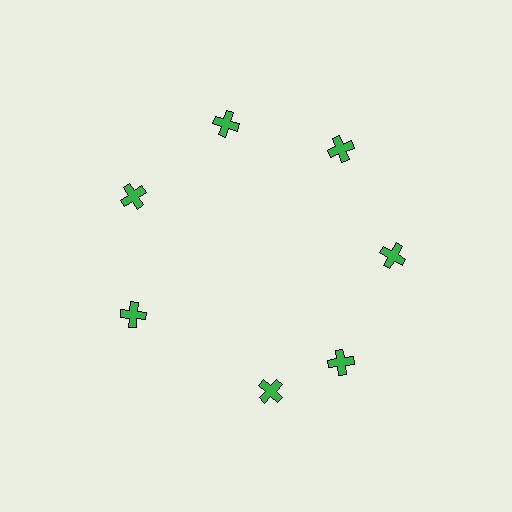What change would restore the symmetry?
The symmetry would be restored by rotating it back into even spacing with its neighbors so that all 7 crosses sit at equal angles and equal distance from the center.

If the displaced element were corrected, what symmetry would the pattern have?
It would have 7-fold rotational symmetry — the pattern would map onto itself every 51 degrees.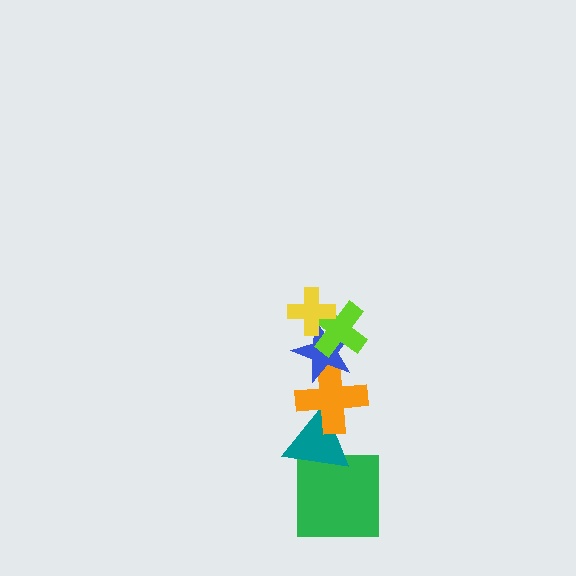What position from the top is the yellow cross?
The yellow cross is 1st from the top.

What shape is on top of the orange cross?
The blue star is on top of the orange cross.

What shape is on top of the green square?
The teal triangle is on top of the green square.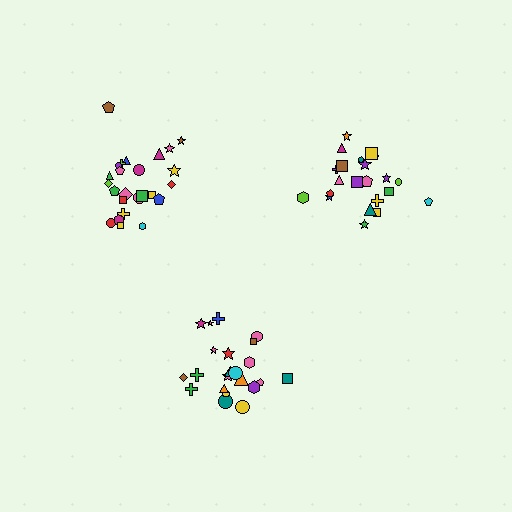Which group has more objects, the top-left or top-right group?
The top-left group.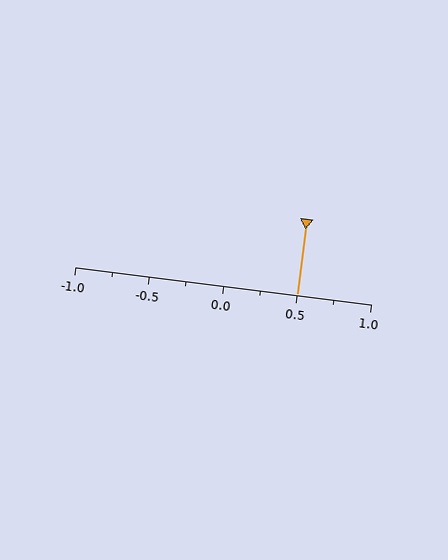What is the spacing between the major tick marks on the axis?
The major ticks are spaced 0.5 apart.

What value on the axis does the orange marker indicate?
The marker indicates approximately 0.5.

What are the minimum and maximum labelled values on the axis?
The axis runs from -1.0 to 1.0.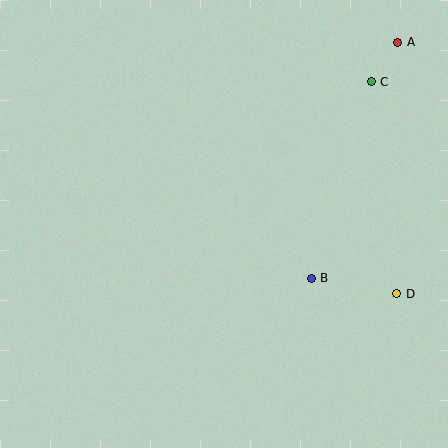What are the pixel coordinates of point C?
Point C is at (371, 82).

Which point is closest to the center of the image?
Point B at (311, 278) is closest to the center.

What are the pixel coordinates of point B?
Point B is at (311, 278).